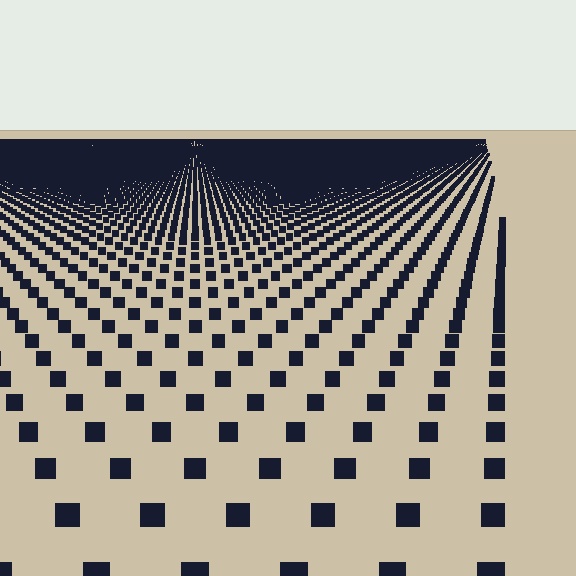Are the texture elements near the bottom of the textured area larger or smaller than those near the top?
Larger. Near the bottom, elements are closer to the viewer and appear at a bigger on-screen size.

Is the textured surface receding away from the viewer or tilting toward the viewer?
The surface is receding away from the viewer. Texture elements get smaller and denser toward the top.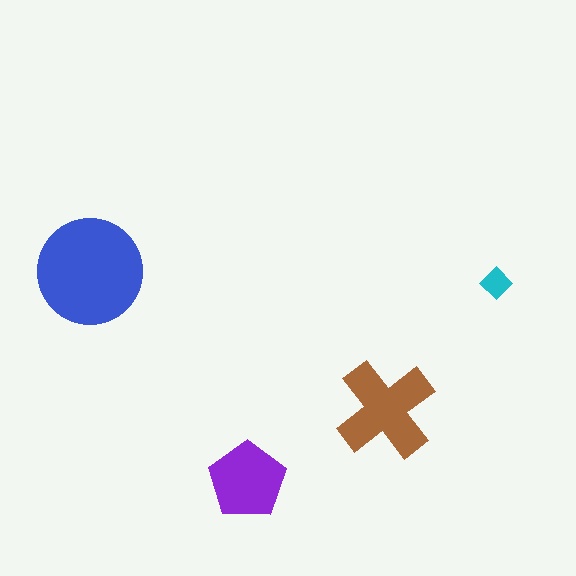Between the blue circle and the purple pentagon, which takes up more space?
The blue circle.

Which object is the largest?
The blue circle.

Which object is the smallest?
The cyan diamond.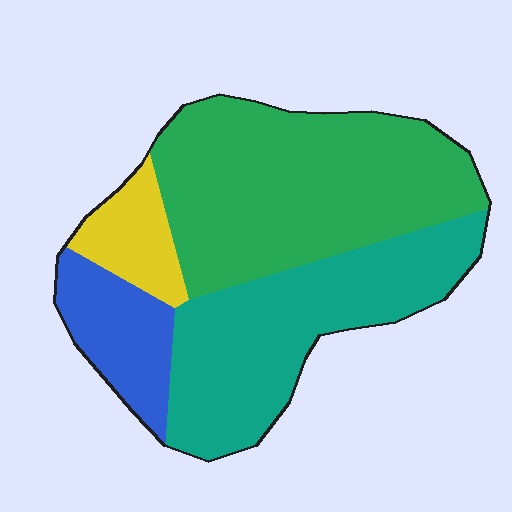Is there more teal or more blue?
Teal.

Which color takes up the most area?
Green, at roughly 45%.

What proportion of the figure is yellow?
Yellow takes up less than a sixth of the figure.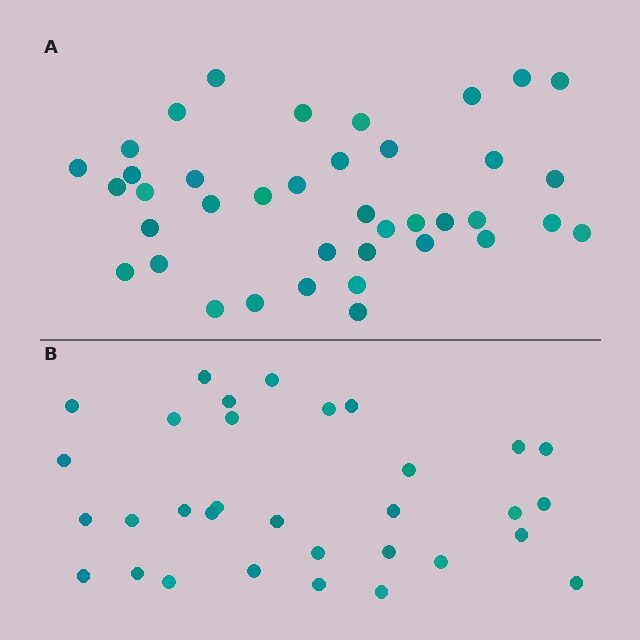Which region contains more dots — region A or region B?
Region A (the top region) has more dots.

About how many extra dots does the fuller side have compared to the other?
Region A has roughly 8 or so more dots than region B.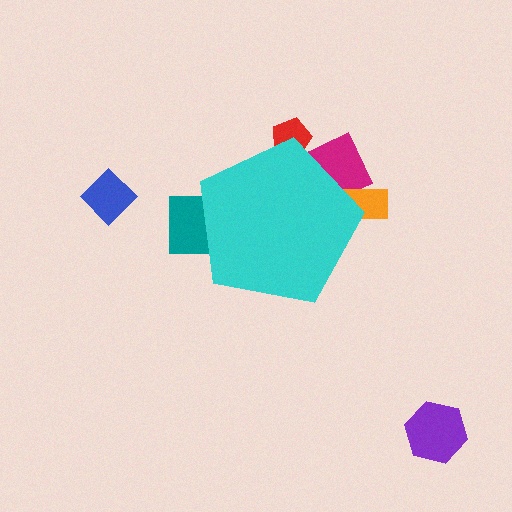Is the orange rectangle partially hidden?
Yes, the orange rectangle is partially hidden behind the cyan pentagon.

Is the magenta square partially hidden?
Yes, the magenta square is partially hidden behind the cyan pentagon.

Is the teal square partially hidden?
Yes, the teal square is partially hidden behind the cyan pentagon.